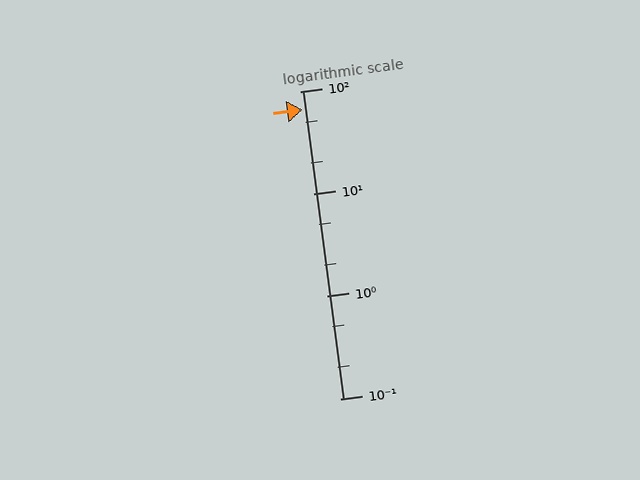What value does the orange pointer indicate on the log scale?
The pointer indicates approximately 66.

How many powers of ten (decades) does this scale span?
The scale spans 3 decades, from 0.1 to 100.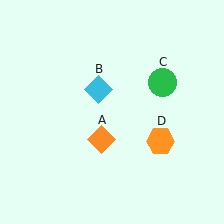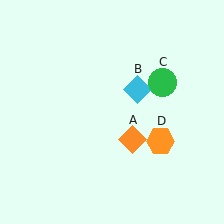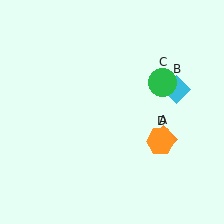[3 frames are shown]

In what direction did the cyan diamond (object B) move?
The cyan diamond (object B) moved right.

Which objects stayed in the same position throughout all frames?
Green circle (object C) and orange hexagon (object D) remained stationary.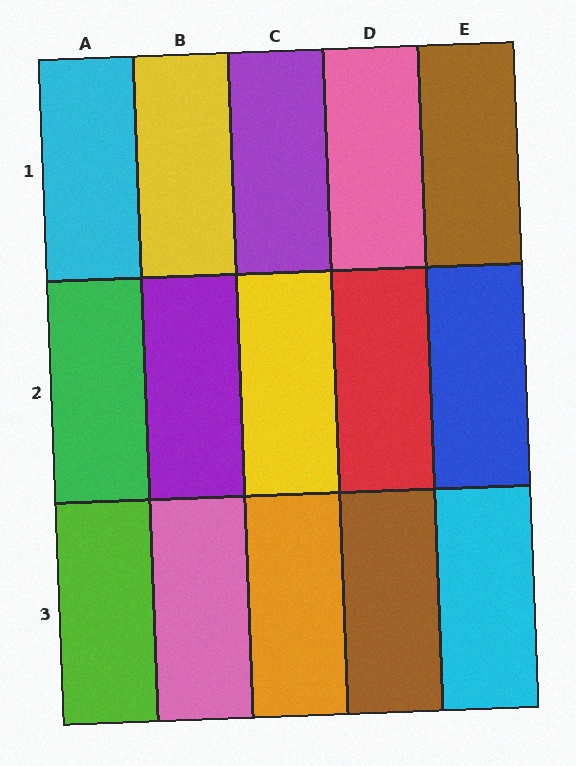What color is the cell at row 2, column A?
Green.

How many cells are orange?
1 cell is orange.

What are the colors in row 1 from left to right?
Cyan, yellow, purple, pink, brown.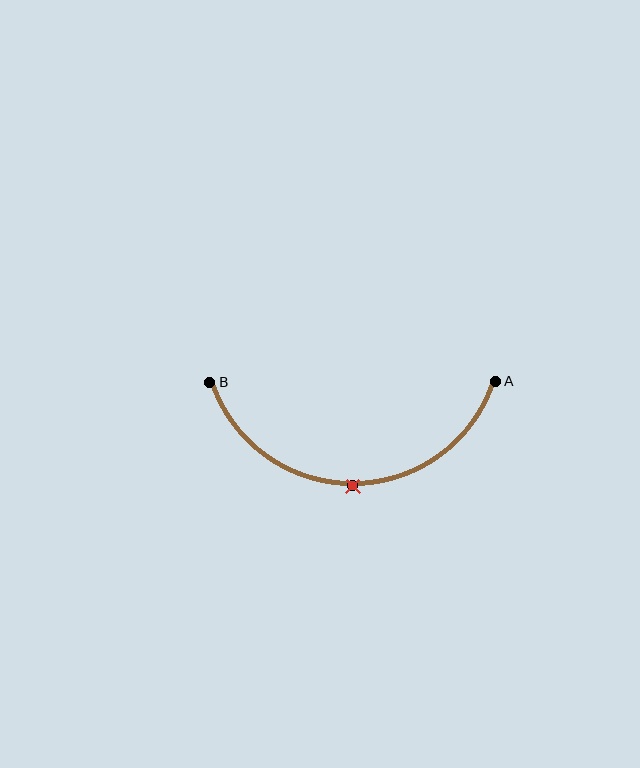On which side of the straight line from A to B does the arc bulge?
The arc bulges below the straight line connecting A and B.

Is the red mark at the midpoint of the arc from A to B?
Yes. The red mark lies on the arc at equal arc-length from both A and B — it is the arc midpoint.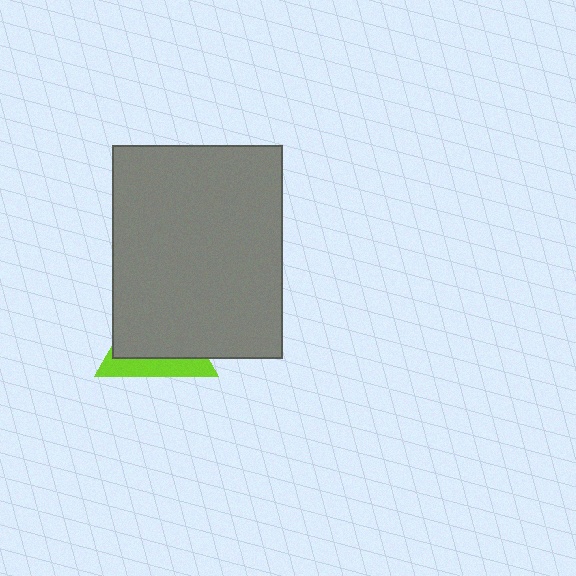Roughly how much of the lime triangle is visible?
A small part of it is visible (roughly 31%).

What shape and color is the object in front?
The object in front is a gray rectangle.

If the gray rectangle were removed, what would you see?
You would see the complete lime triangle.